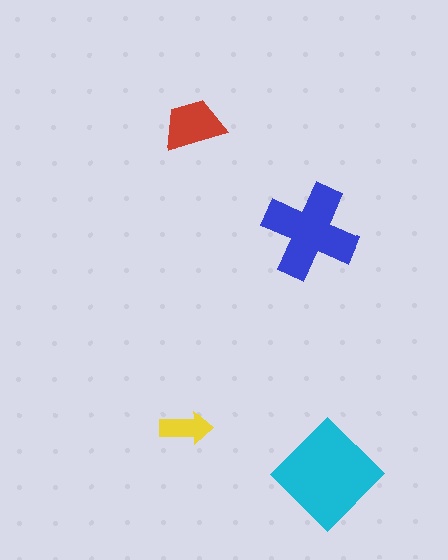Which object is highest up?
The red trapezoid is topmost.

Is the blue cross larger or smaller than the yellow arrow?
Larger.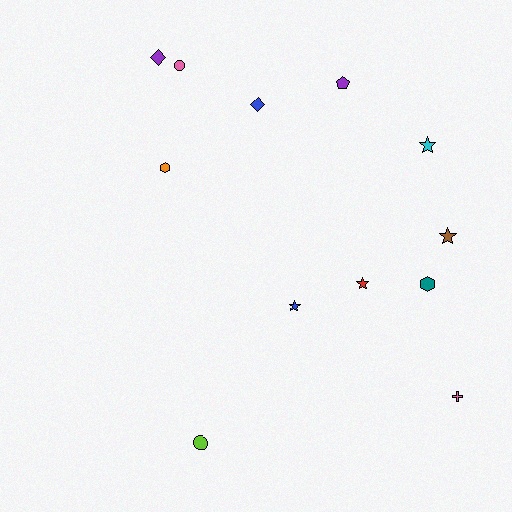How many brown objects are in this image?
There is 1 brown object.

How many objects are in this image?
There are 12 objects.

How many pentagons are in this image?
There is 1 pentagon.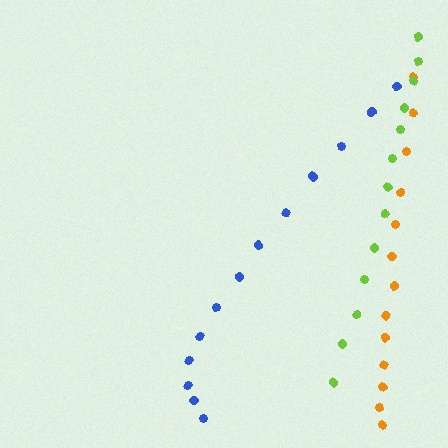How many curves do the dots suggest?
There are 3 distinct paths.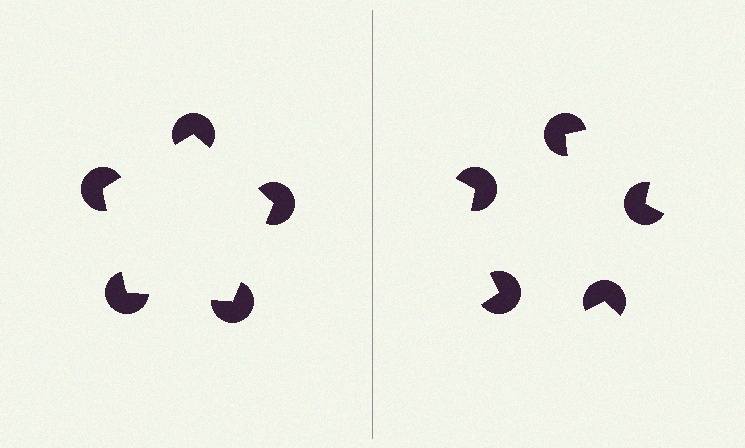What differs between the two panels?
The pac-man discs are positioned identically on both sides; only the wedge orientations differ. On the left they align to a pentagon; on the right they are misaligned.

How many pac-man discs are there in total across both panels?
10 — 5 on each side.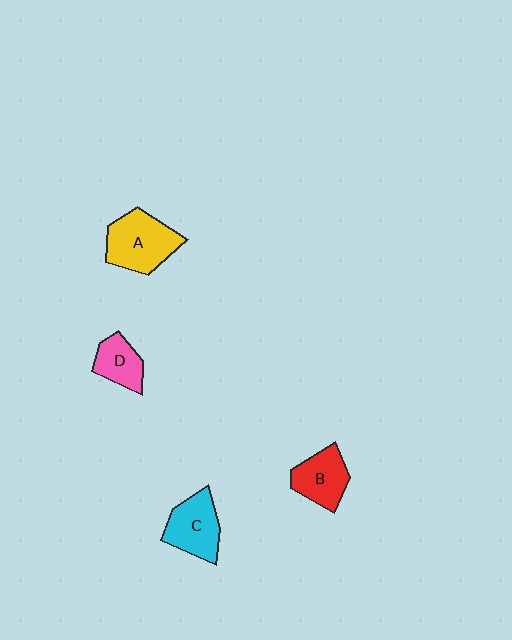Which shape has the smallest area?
Shape D (pink).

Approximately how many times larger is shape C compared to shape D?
Approximately 1.4 times.